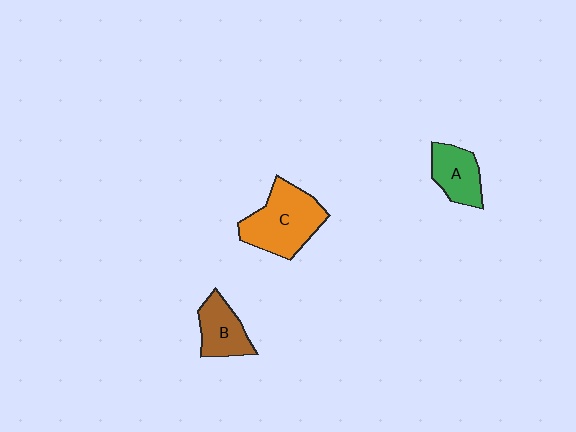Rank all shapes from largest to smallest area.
From largest to smallest: C (orange), A (green), B (brown).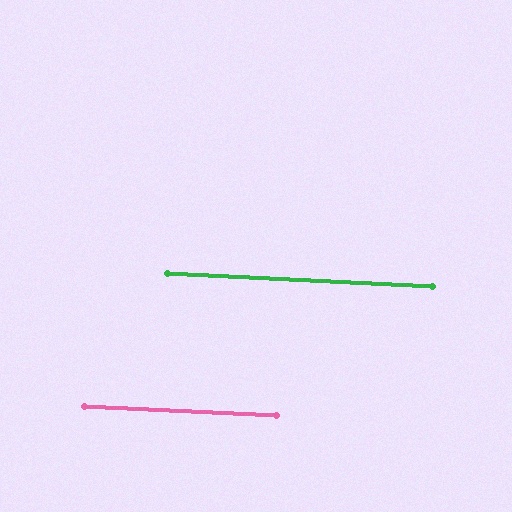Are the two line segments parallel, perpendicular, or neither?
Parallel — their directions differ by only 0.0°.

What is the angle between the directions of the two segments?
Approximately 0 degrees.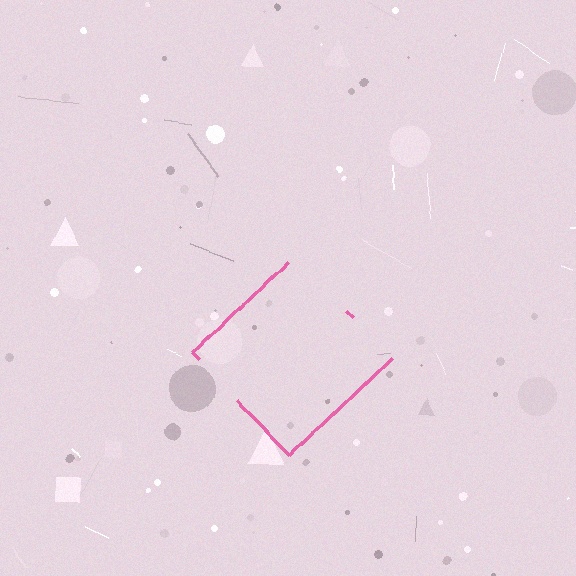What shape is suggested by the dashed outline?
The dashed outline suggests a diamond.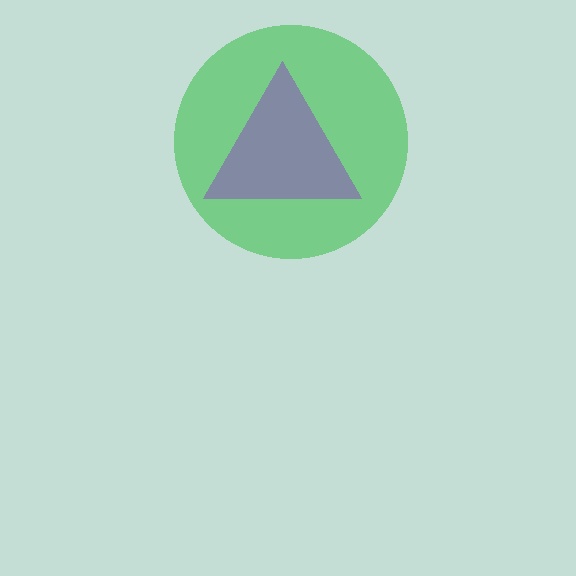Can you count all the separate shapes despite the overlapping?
Yes, there are 2 separate shapes.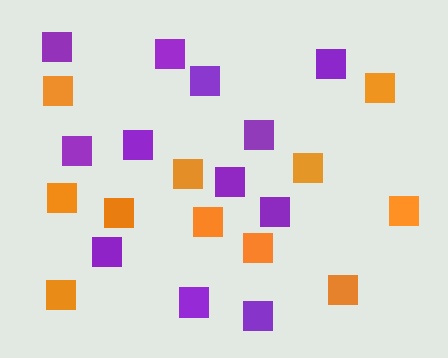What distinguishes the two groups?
There are 2 groups: one group of orange squares (11) and one group of purple squares (12).